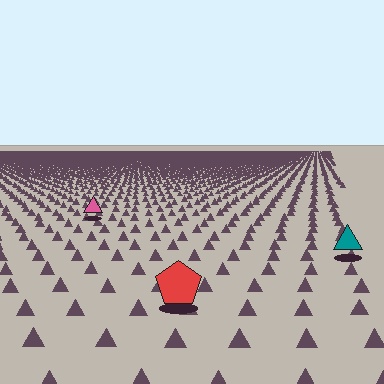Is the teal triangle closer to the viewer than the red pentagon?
No. The red pentagon is closer — you can tell from the texture gradient: the ground texture is coarser near it.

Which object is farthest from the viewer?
The pink triangle is farthest from the viewer. It appears smaller and the ground texture around it is denser.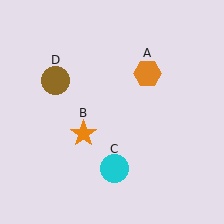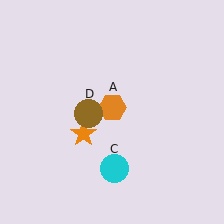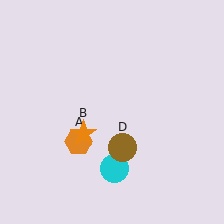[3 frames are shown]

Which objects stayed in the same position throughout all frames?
Orange star (object B) and cyan circle (object C) remained stationary.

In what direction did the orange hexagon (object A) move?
The orange hexagon (object A) moved down and to the left.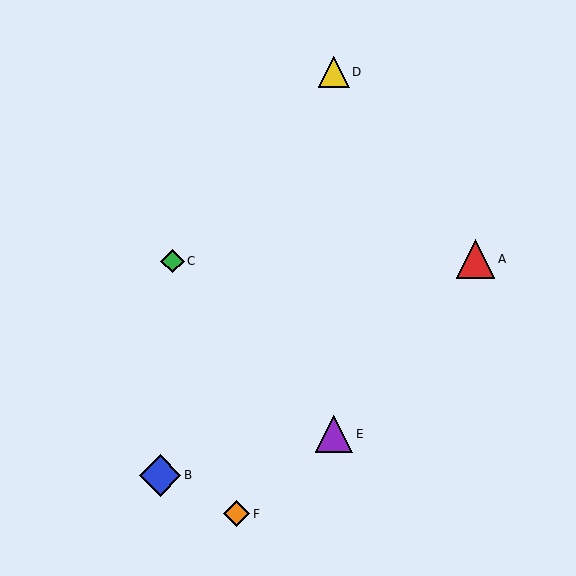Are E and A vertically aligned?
No, E is at x≈334 and A is at x≈475.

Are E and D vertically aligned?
Yes, both are at x≈334.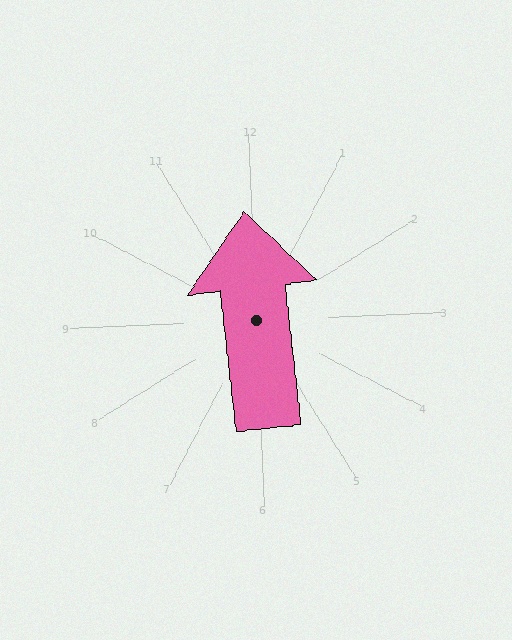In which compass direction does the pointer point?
North.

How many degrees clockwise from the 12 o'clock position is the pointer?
Approximately 356 degrees.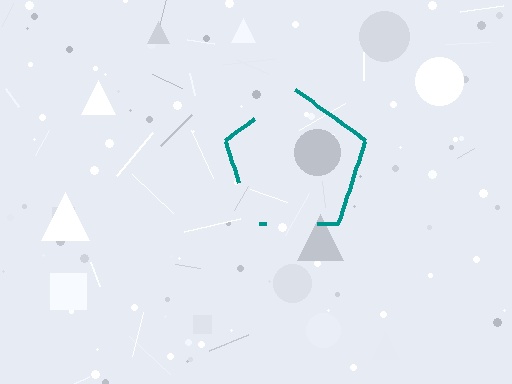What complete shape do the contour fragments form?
The contour fragments form a pentagon.